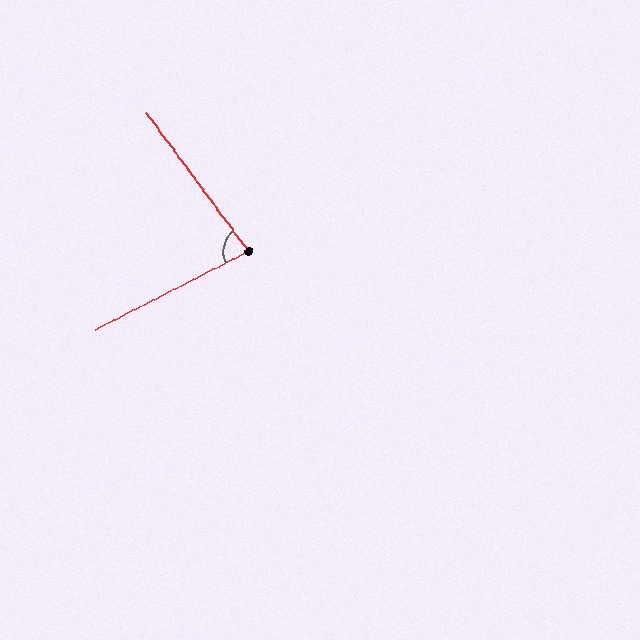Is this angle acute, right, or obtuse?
It is acute.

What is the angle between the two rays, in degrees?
Approximately 81 degrees.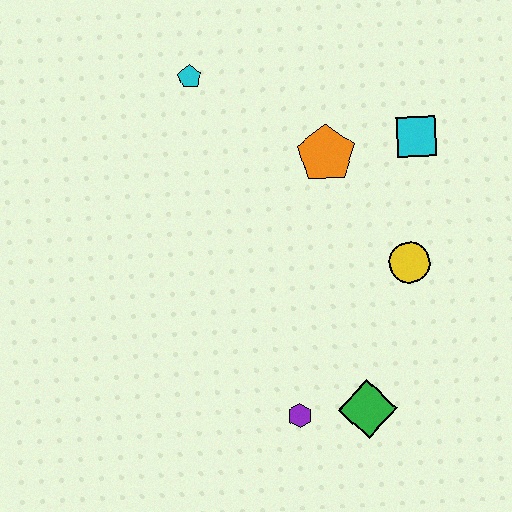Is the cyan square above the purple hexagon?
Yes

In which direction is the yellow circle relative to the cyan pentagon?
The yellow circle is to the right of the cyan pentagon.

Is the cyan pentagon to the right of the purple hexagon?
No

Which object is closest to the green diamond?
The purple hexagon is closest to the green diamond.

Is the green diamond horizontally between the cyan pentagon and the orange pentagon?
No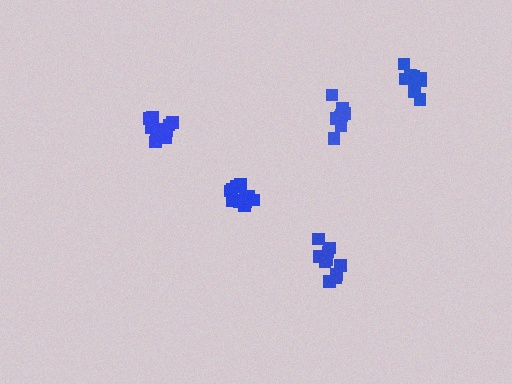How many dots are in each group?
Group 1: 9 dots, Group 2: 10 dots, Group 3: 8 dots, Group 4: 11 dots, Group 5: 10 dots (48 total).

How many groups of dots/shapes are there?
There are 5 groups.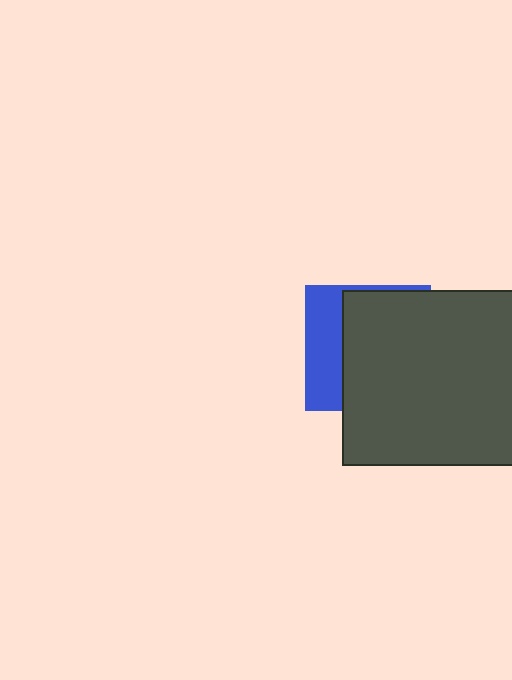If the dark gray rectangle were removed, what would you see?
You would see the complete blue square.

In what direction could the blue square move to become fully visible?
The blue square could move left. That would shift it out from behind the dark gray rectangle entirely.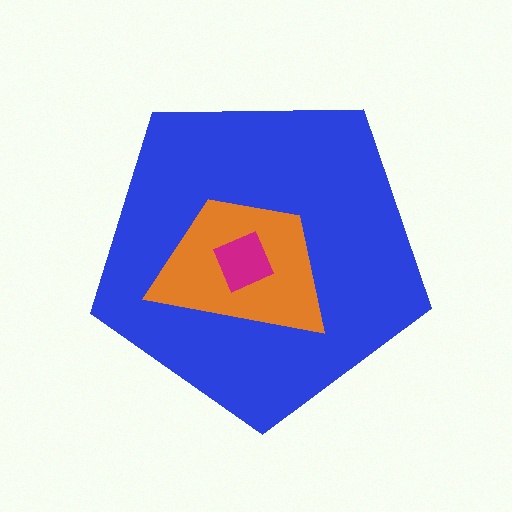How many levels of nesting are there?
3.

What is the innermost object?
The magenta square.